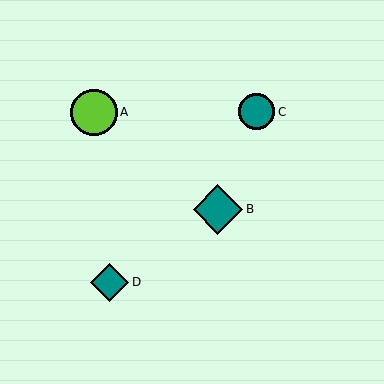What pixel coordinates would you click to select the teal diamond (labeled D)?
Click at (109, 282) to select the teal diamond D.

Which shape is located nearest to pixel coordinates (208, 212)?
The teal diamond (labeled B) at (218, 209) is nearest to that location.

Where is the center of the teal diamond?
The center of the teal diamond is at (218, 209).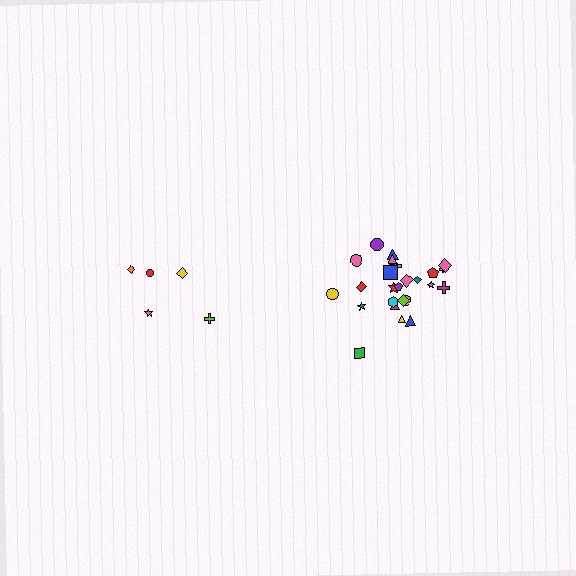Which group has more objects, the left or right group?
The right group.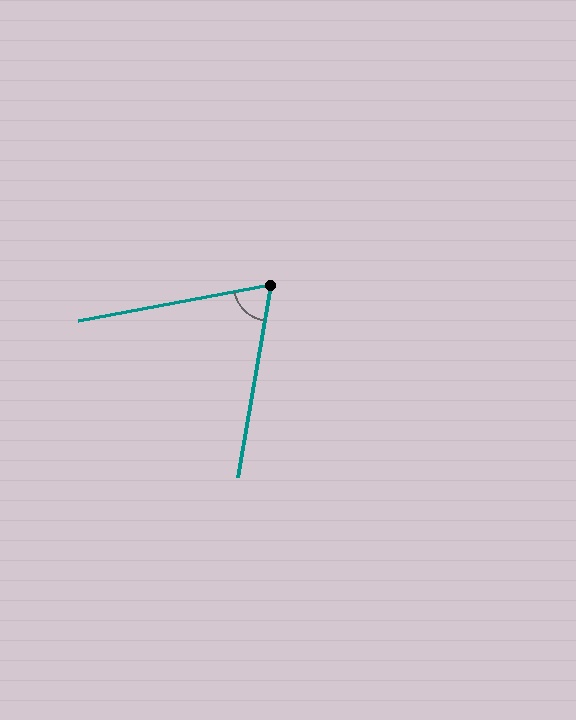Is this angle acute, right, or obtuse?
It is acute.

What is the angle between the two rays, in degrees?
Approximately 70 degrees.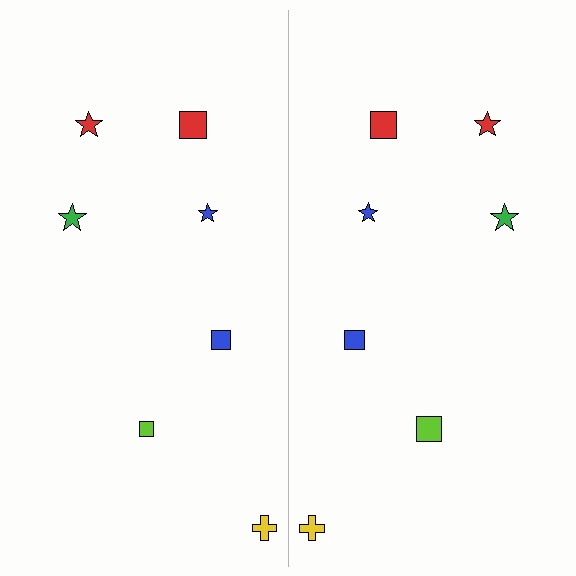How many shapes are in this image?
There are 14 shapes in this image.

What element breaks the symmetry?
The lime square on the right side has a different size than its mirror counterpart.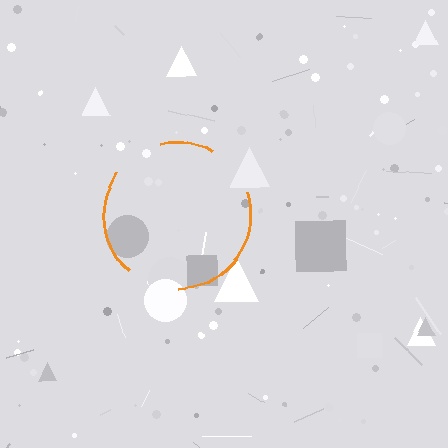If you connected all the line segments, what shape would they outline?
They would outline a circle.